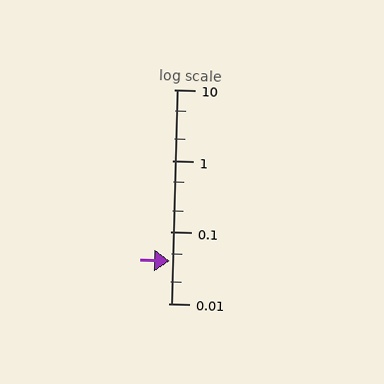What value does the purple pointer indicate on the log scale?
The pointer indicates approximately 0.039.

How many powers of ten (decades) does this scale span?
The scale spans 3 decades, from 0.01 to 10.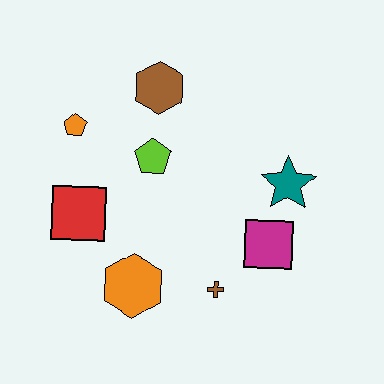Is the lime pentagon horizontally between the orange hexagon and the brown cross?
Yes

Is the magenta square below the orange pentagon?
Yes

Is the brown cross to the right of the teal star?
No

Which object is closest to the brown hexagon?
The lime pentagon is closest to the brown hexagon.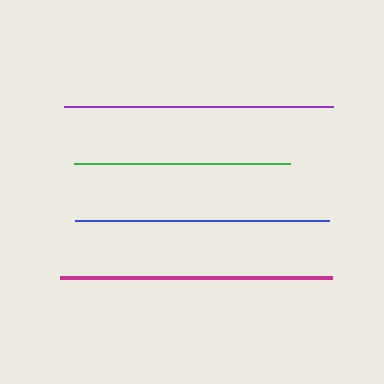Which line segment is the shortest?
The green line is the shortest at approximately 215 pixels.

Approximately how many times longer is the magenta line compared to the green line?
The magenta line is approximately 1.3 times the length of the green line.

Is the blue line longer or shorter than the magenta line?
The magenta line is longer than the blue line.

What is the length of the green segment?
The green segment is approximately 215 pixels long.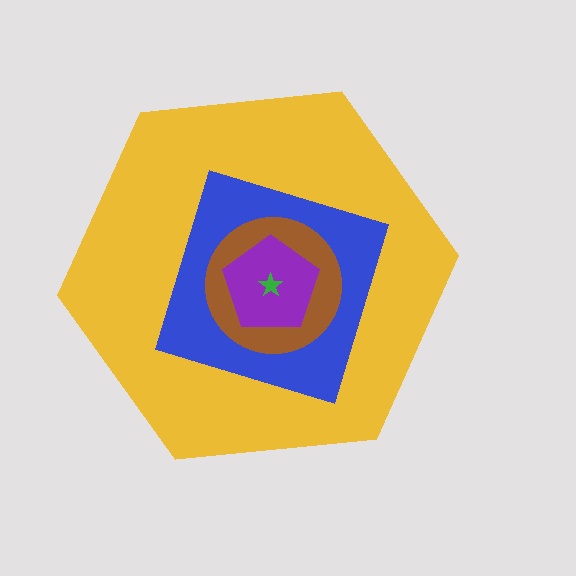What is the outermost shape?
The yellow hexagon.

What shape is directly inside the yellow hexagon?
The blue square.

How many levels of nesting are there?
5.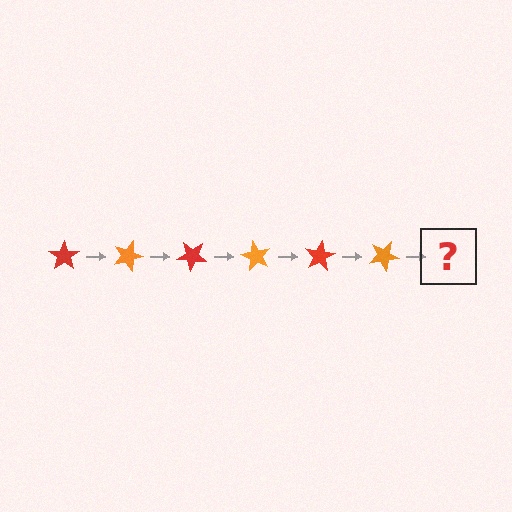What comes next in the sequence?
The next element should be a red star, rotated 120 degrees from the start.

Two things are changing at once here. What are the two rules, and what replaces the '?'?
The two rules are that it rotates 20 degrees each step and the color cycles through red and orange. The '?' should be a red star, rotated 120 degrees from the start.